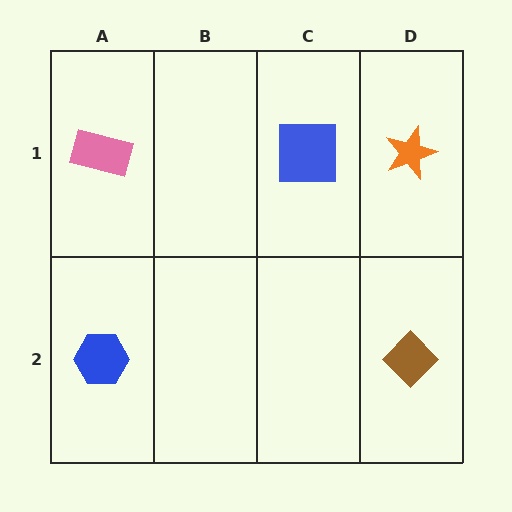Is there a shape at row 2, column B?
No, that cell is empty.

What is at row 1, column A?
A pink rectangle.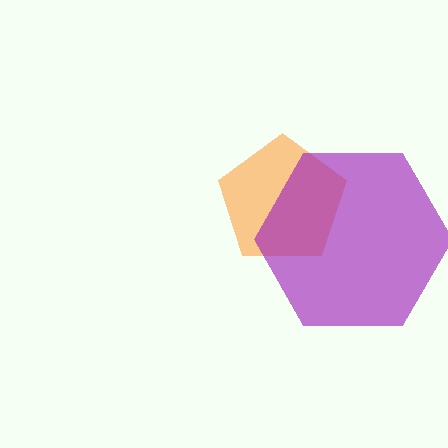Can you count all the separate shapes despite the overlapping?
Yes, there are 2 separate shapes.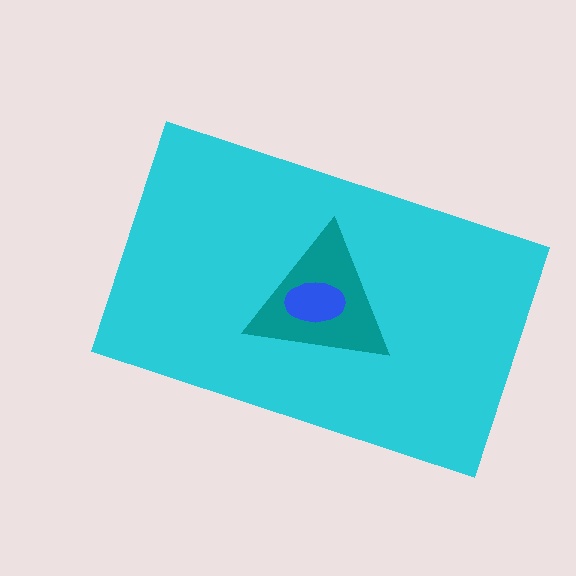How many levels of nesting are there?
3.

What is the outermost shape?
The cyan rectangle.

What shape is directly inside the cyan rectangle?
The teal triangle.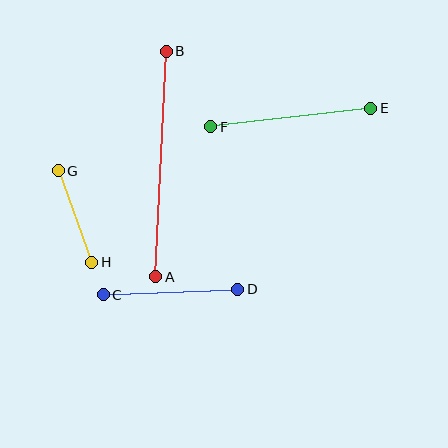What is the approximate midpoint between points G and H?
The midpoint is at approximately (75, 217) pixels.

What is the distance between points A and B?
The distance is approximately 226 pixels.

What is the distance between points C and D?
The distance is approximately 134 pixels.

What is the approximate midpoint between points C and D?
The midpoint is at approximately (170, 292) pixels.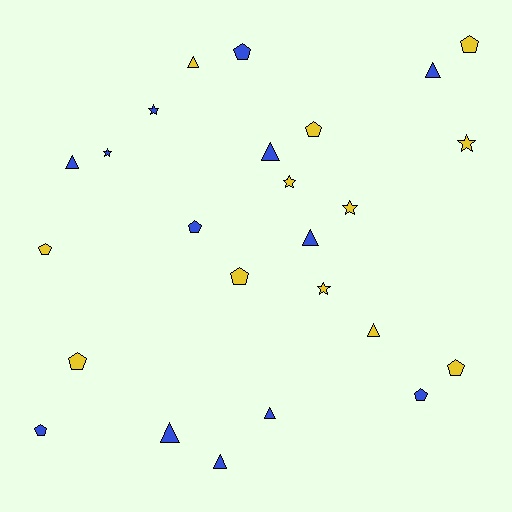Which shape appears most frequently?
Pentagon, with 10 objects.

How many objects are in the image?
There are 25 objects.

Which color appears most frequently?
Blue, with 13 objects.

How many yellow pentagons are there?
There are 6 yellow pentagons.